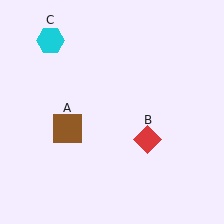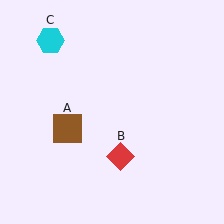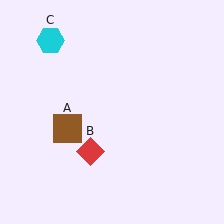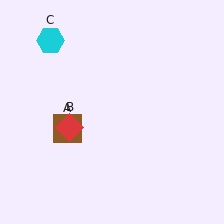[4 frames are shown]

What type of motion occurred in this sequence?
The red diamond (object B) rotated clockwise around the center of the scene.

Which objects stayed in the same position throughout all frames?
Brown square (object A) and cyan hexagon (object C) remained stationary.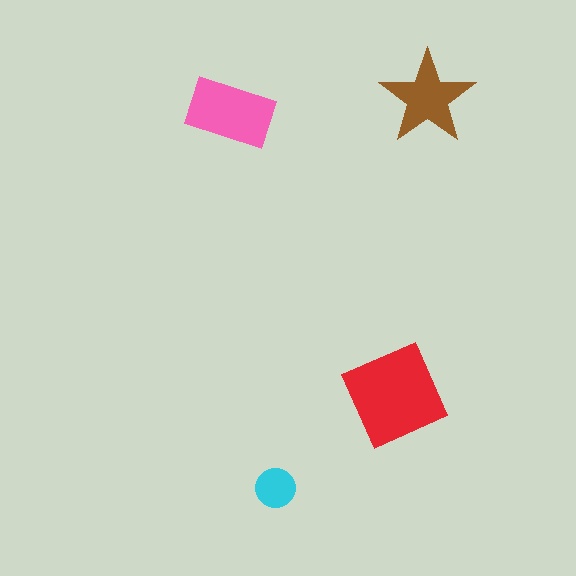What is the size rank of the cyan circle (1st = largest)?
4th.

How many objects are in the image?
There are 4 objects in the image.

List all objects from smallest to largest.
The cyan circle, the brown star, the pink rectangle, the red square.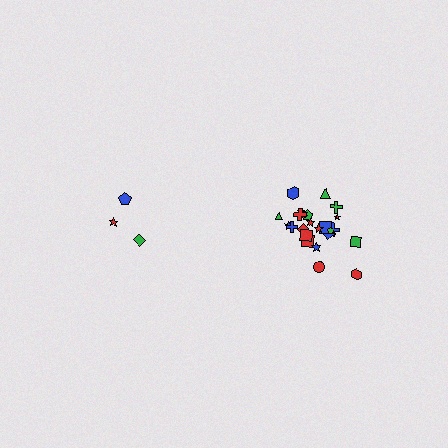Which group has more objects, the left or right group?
The right group.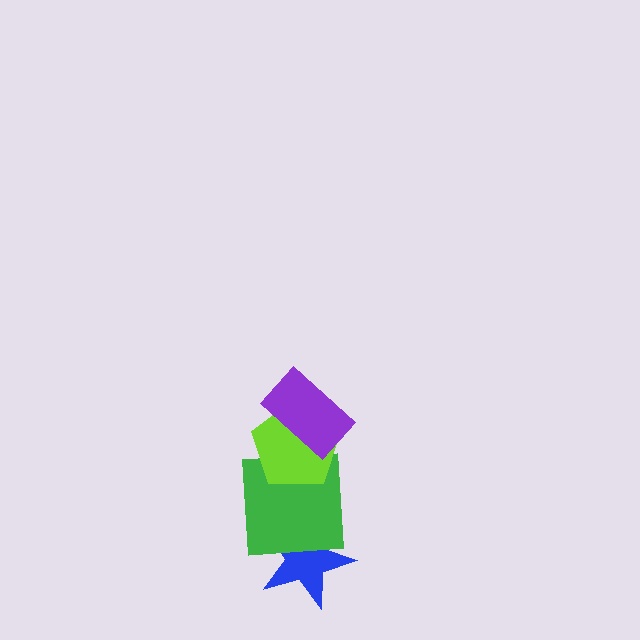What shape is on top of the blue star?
The green square is on top of the blue star.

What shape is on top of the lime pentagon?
The purple rectangle is on top of the lime pentagon.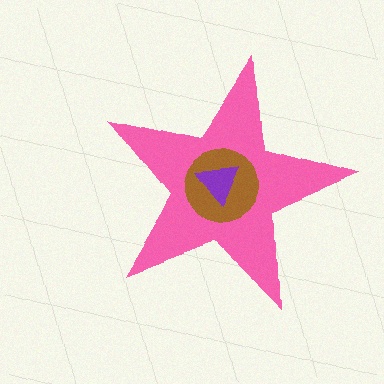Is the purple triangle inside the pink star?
Yes.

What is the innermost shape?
The purple triangle.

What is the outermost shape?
The pink star.